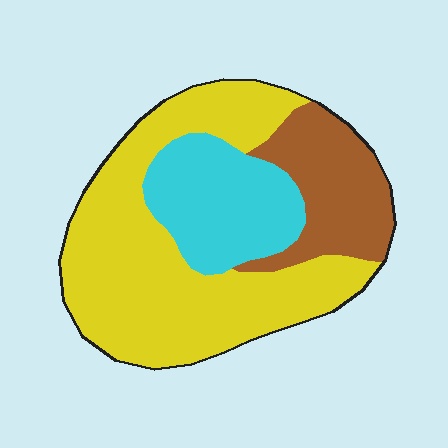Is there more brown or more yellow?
Yellow.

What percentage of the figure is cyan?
Cyan covers about 25% of the figure.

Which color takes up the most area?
Yellow, at roughly 55%.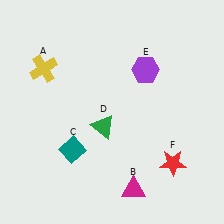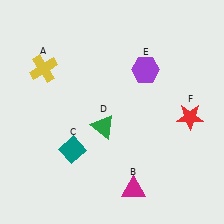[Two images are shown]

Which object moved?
The red star (F) moved up.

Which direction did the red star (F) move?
The red star (F) moved up.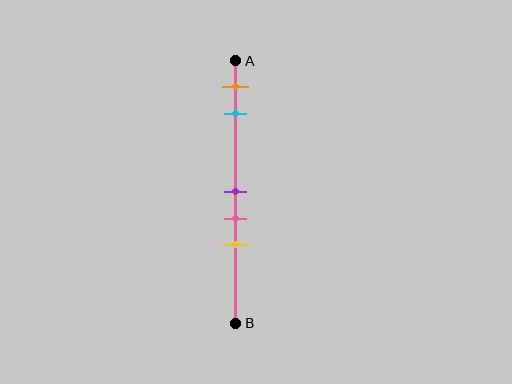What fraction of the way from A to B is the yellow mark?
The yellow mark is approximately 70% (0.7) of the way from A to B.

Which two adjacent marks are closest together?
The purple and pink marks are the closest adjacent pair.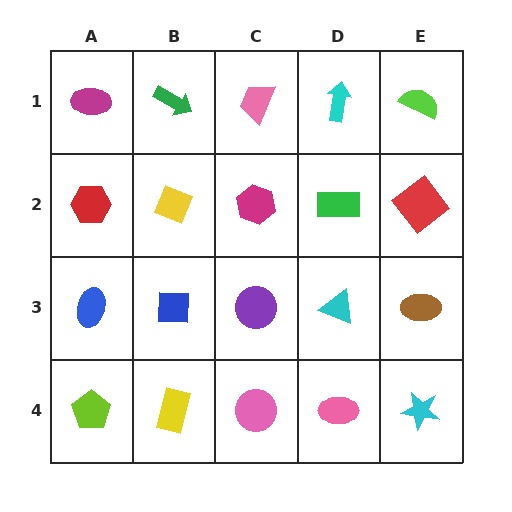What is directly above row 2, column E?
A lime semicircle.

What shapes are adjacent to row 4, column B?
A blue square (row 3, column B), a lime pentagon (row 4, column A), a pink circle (row 4, column C).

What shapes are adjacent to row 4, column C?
A purple circle (row 3, column C), a yellow rectangle (row 4, column B), a pink ellipse (row 4, column D).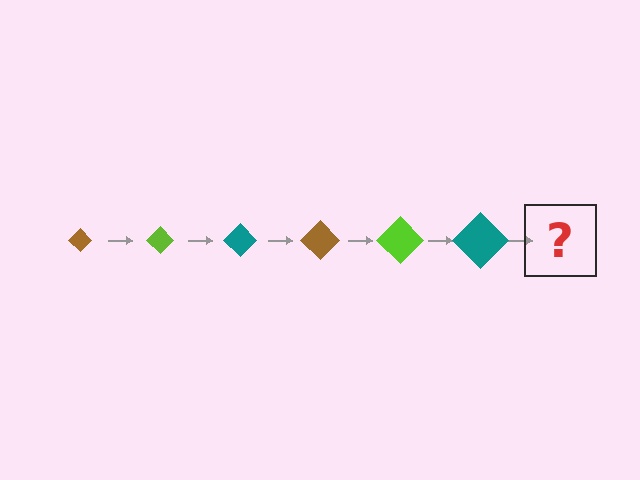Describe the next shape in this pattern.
It should be a brown diamond, larger than the previous one.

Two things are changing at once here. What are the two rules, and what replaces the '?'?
The two rules are that the diamond grows larger each step and the color cycles through brown, lime, and teal. The '?' should be a brown diamond, larger than the previous one.